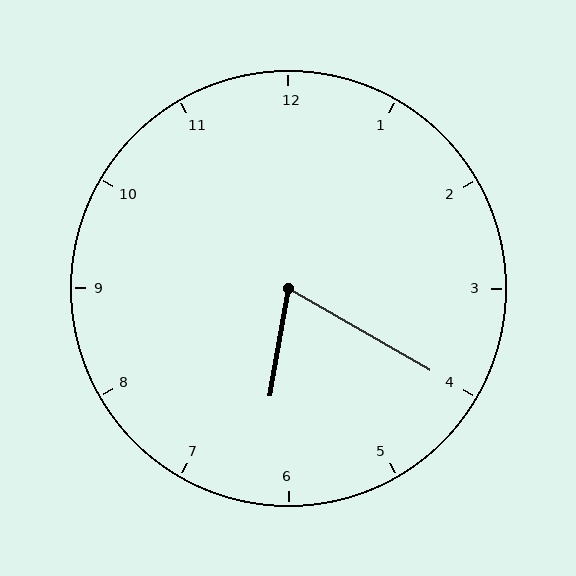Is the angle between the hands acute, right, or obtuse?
It is acute.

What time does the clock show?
6:20.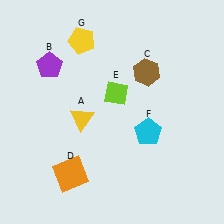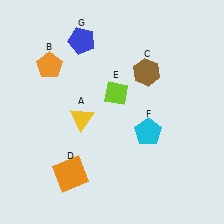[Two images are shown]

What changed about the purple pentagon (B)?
In Image 1, B is purple. In Image 2, it changed to orange.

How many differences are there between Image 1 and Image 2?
There are 2 differences between the two images.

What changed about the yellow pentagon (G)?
In Image 1, G is yellow. In Image 2, it changed to blue.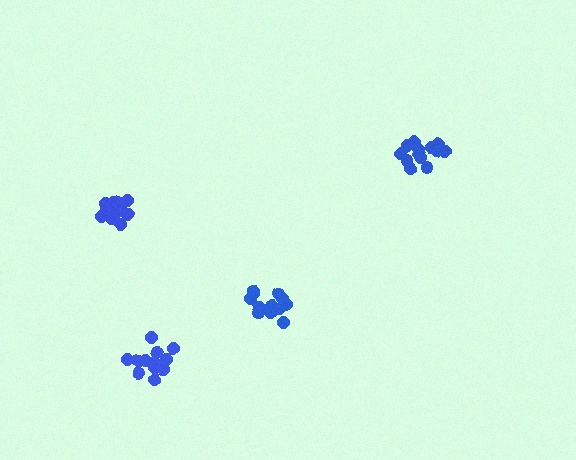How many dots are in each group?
Group 1: 13 dots, Group 2: 14 dots, Group 3: 13 dots, Group 4: 13 dots (53 total).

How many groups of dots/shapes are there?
There are 4 groups.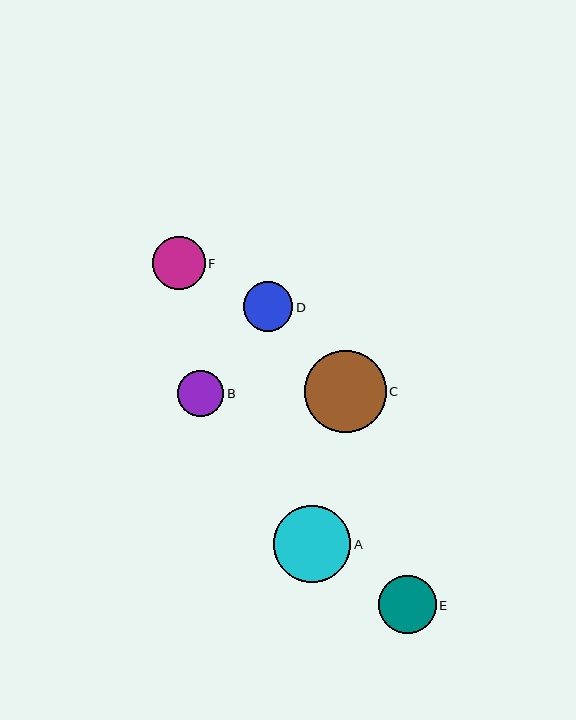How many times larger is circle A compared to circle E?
Circle A is approximately 1.3 times the size of circle E.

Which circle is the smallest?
Circle B is the smallest with a size of approximately 47 pixels.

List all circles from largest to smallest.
From largest to smallest: C, A, E, F, D, B.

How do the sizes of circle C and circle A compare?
Circle C and circle A are approximately the same size.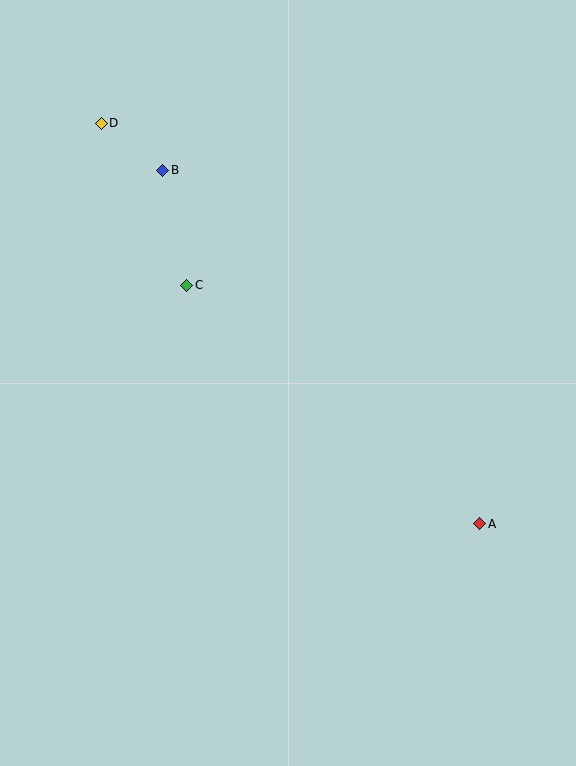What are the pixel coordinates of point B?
Point B is at (163, 170).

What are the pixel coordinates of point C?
Point C is at (187, 285).